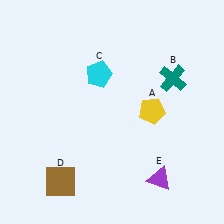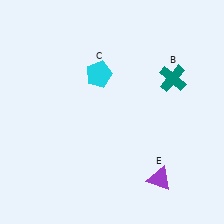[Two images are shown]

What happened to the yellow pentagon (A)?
The yellow pentagon (A) was removed in Image 2. It was in the top-right area of Image 1.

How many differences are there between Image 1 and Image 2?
There are 2 differences between the two images.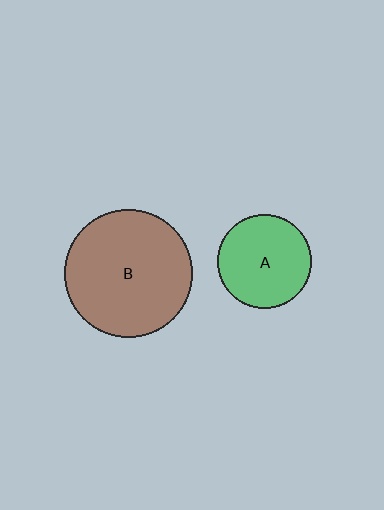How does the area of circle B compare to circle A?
Approximately 1.8 times.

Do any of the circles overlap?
No, none of the circles overlap.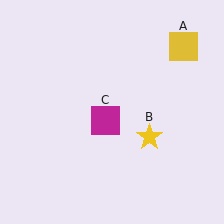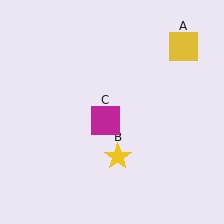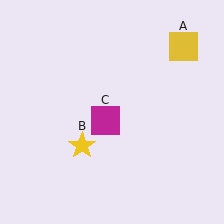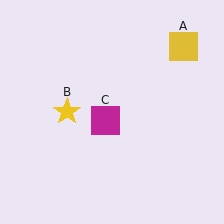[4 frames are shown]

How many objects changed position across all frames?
1 object changed position: yellow star (object B).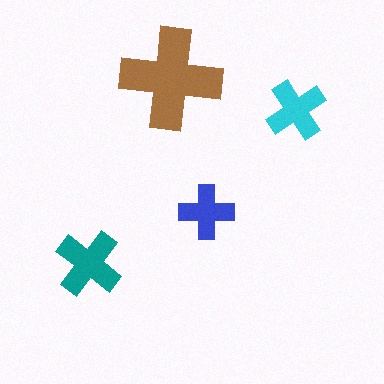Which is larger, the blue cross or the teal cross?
The teal one.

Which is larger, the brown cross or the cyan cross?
The brown one.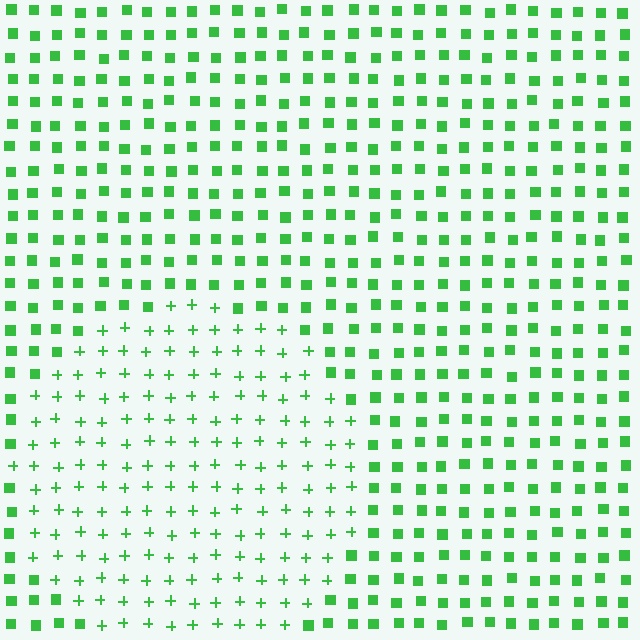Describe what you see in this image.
The image is filled with small green elements arranged in a uniform grid. A circle-shaped region contains plus signs, while the surrounding area contains squares. The boundary is defined purely by the change in element shape.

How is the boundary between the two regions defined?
The boundary is defined by a change in element shape: plus signs inside vs. squares outside. All elements share the same color and spacing.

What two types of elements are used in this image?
The image uses plus signs inside the circle region and squares outside it.